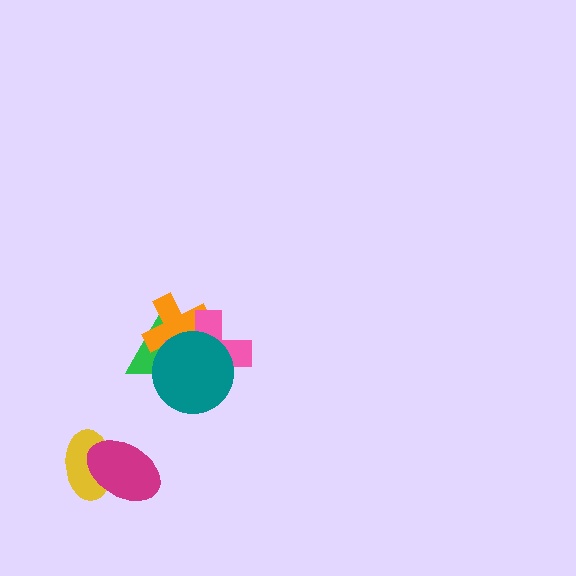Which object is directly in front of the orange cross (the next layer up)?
The pink cross is directly in front of the orange cross.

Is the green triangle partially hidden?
Yes, it is partially covered by another shape.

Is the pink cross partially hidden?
Yes, it is partially covered by another shape.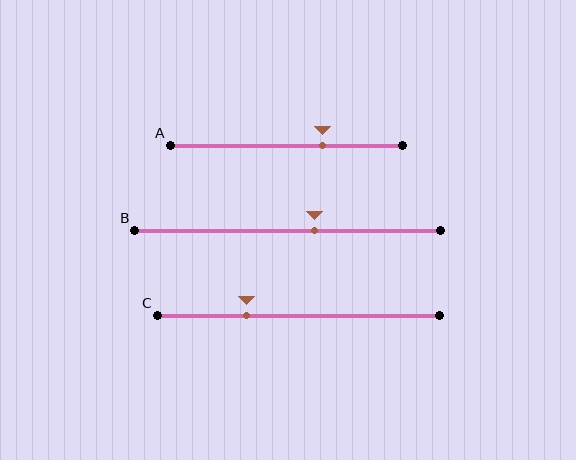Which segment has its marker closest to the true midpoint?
Segment B has its marker closest to the true midpoint.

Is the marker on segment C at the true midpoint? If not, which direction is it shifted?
No, the marker on segment C is shifted to the left by about 18% of the segment length.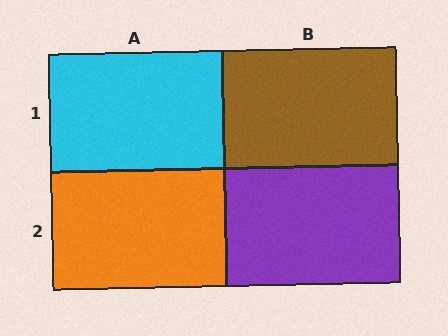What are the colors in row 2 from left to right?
Orange, purple.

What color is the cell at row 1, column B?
Brown.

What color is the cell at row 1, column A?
Cyan.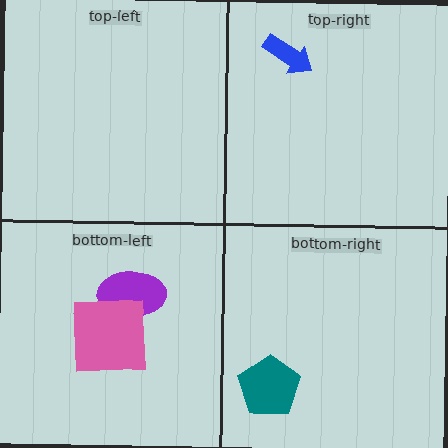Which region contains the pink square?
The bottom-left region.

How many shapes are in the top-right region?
1.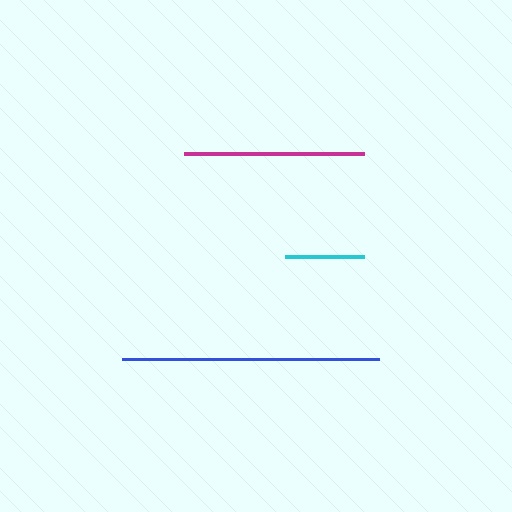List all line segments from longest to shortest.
From longest to shortest: blue, magenta, cyan.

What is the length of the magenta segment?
The magenta segment is approximately 180 pixels long.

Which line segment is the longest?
The blue line is the longest at approximately 257 pixels.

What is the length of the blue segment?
The blue segment is approximately 257 pixels long.